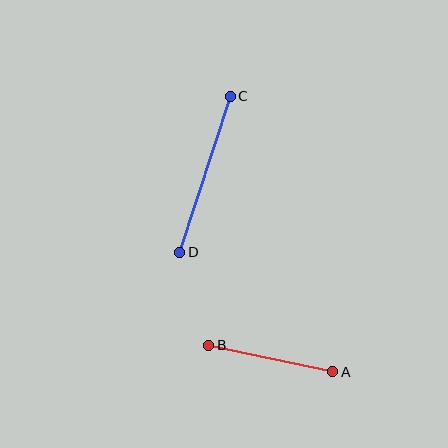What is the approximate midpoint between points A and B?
The midpoint is at approximately (271, 358) pixels.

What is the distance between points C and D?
The distance is approximately 164 pixels.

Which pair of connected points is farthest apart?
Points C and D are farthest apart.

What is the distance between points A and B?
The distance is approximately 127 pixels.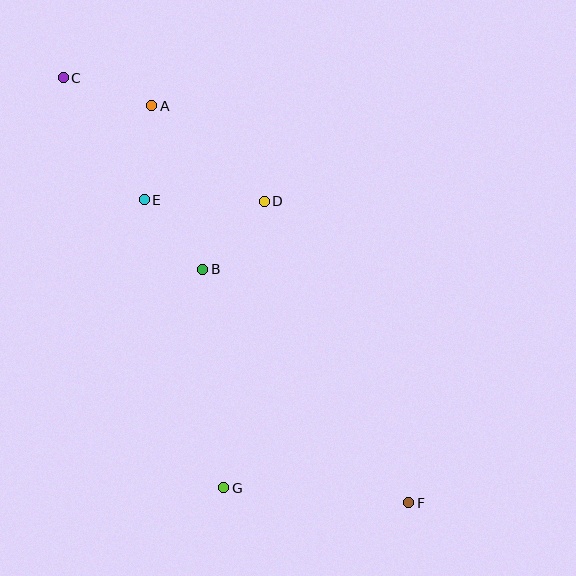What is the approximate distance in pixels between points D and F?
The distance between D and F is approximately 334 pixels.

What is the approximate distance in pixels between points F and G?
The distance between F and G is approximately 185 pixels.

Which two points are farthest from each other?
Points C and F are farthest from each other.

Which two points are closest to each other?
Points B and E are closest to each other.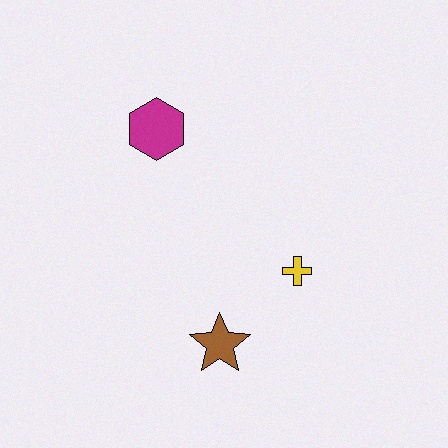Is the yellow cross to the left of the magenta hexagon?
No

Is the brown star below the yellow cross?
Yes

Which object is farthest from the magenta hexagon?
The brown star is farthest from the magenta hexagon.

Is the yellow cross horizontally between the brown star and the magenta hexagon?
No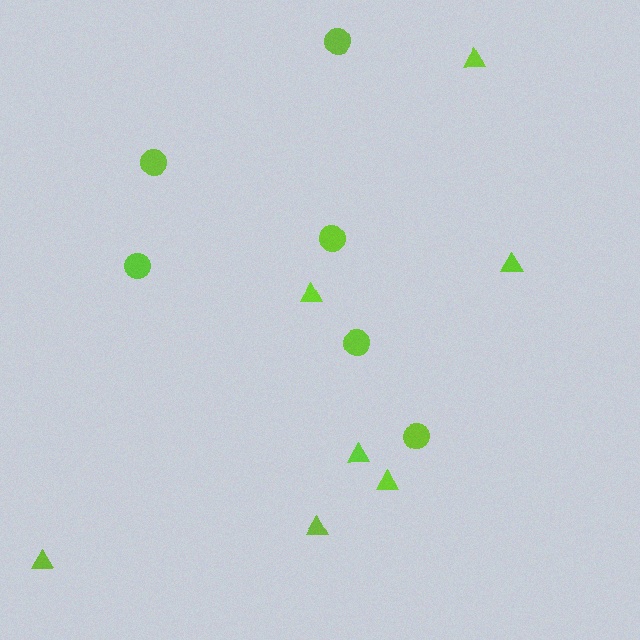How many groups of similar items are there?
There are 2 groups: one group of triangles (7) and one group of circles (6).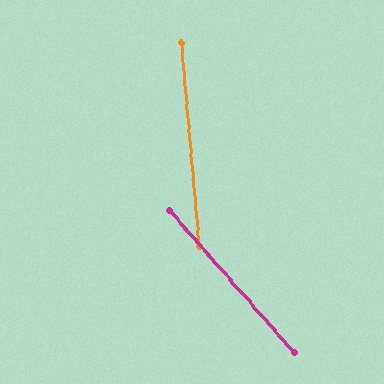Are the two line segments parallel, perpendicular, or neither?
Neither parallel nor perpendicular — they differ by about 36°.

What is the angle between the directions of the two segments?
Approximately 36 degrees.